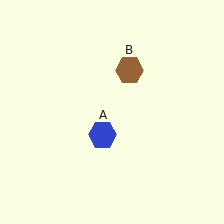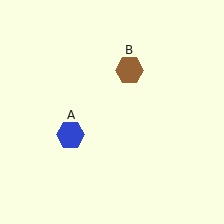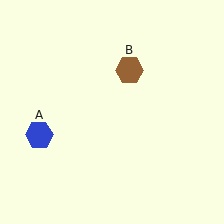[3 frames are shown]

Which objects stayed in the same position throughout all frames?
Brown hexagon (object B) remained stationary.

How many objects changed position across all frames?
1 object changed position: blue hexagon (object A).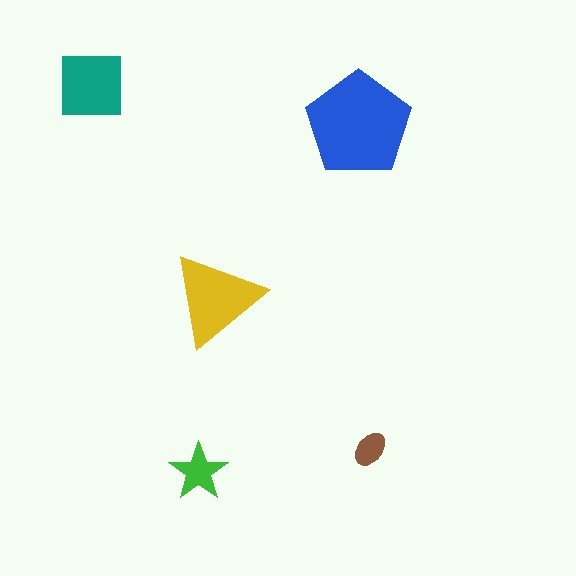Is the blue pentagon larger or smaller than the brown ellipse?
Larger.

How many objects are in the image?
There are 5 objects in the image.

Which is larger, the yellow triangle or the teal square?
The yellow triangle.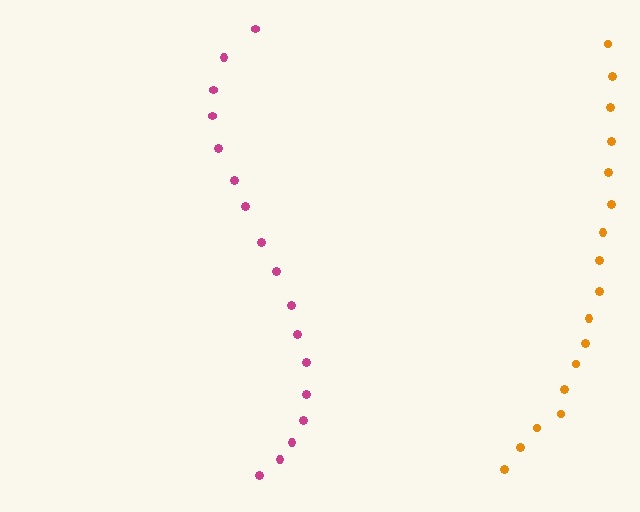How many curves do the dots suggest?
There are 2 distinct paths.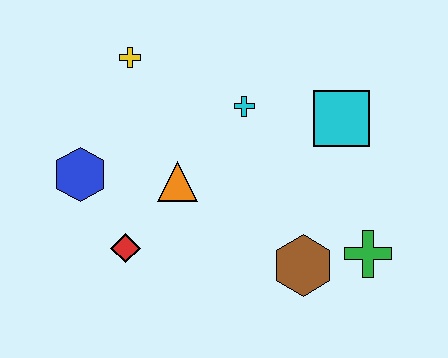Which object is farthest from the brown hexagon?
The yellow cross is farthest from the brown hexagon.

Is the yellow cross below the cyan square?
No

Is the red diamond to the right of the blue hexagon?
Yes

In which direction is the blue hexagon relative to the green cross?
The blue hexagon is to the left of the green cross.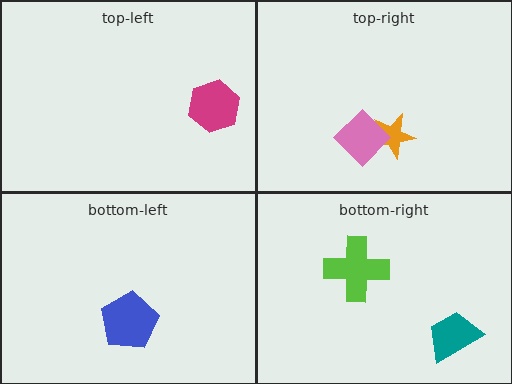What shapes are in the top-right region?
The orange star, the pink diamond.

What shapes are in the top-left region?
The magenta hexagon.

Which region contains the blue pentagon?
The bottom-left region.